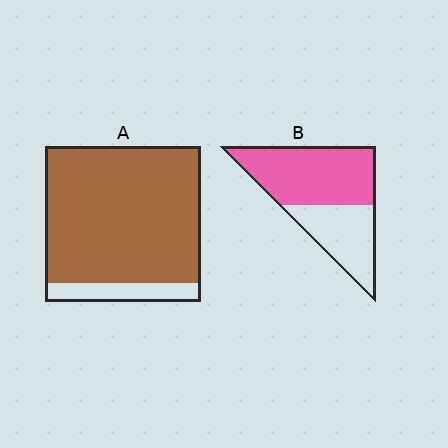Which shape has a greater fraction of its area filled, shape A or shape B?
Shape A.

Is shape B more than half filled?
Yes.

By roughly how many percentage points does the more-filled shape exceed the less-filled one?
By roughly 25 percentage points (A over B).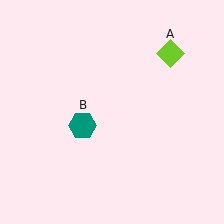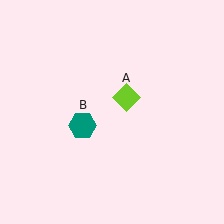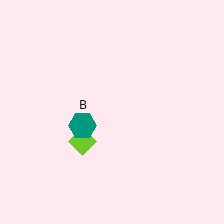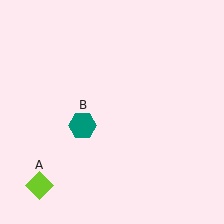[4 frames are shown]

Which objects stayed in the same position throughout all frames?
Teal hexagon (object B) remained stationary.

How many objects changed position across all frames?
1 object changed position: lime diamond (object A).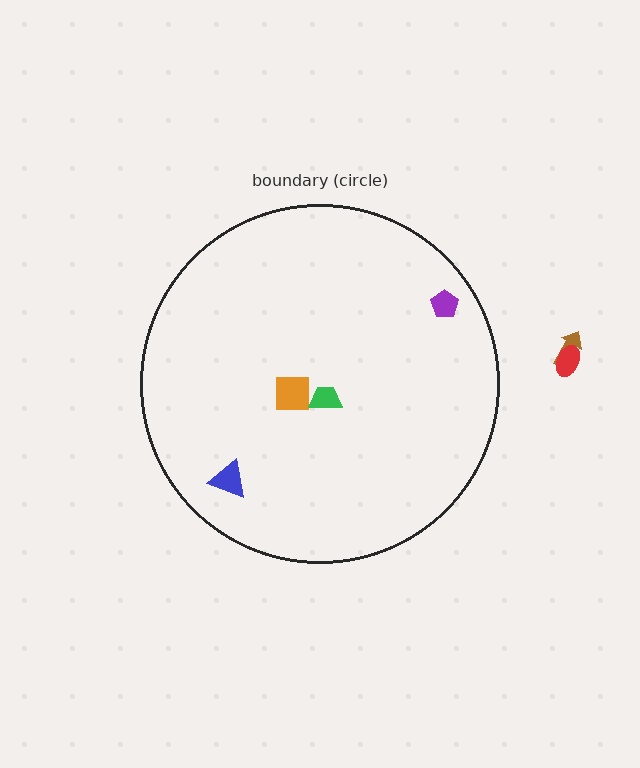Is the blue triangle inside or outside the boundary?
Inside.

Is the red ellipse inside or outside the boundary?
Outside.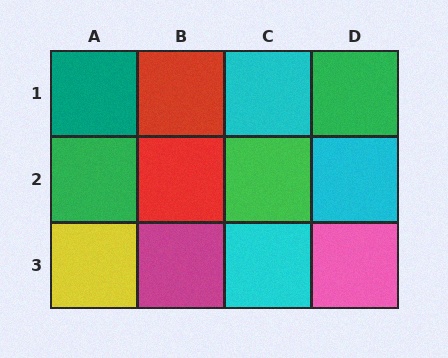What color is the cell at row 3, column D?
Pink.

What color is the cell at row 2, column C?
Green.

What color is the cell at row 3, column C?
Cyan.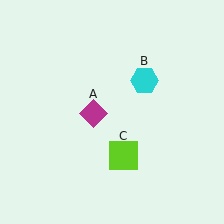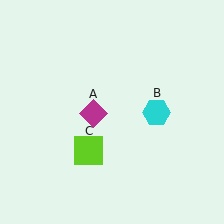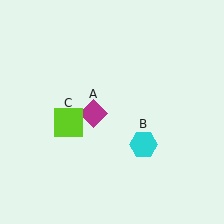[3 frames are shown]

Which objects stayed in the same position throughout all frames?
Magenta diamond (object A) remained stationary.